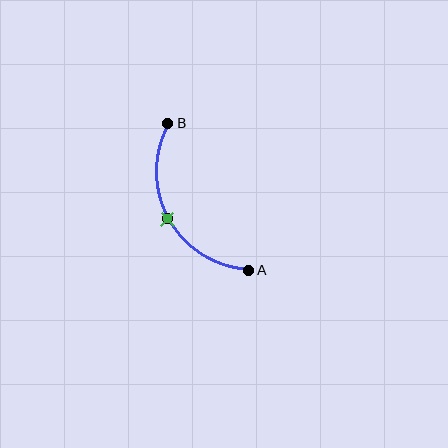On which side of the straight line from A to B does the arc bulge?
The arc bulges to the left of the straight line connecting A and B.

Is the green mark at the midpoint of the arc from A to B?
Yes. The green mark lies on the arc at equal arc-length from both A and B — it is the arc midpoint.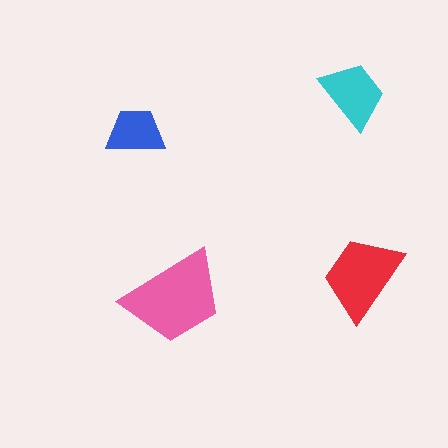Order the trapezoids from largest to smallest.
the pink one, the red one, the cyan one, the blue one.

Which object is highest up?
The cyan trapezoid is topmost.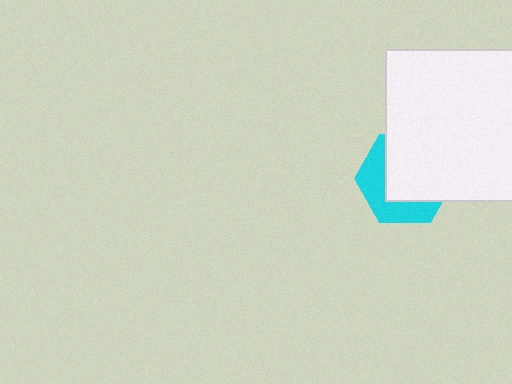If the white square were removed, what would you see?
You would see the complete cyan hexagon.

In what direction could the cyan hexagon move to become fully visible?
The cyan hexagon could move toward the lower-left. That would shift it out from behind the white square entirely.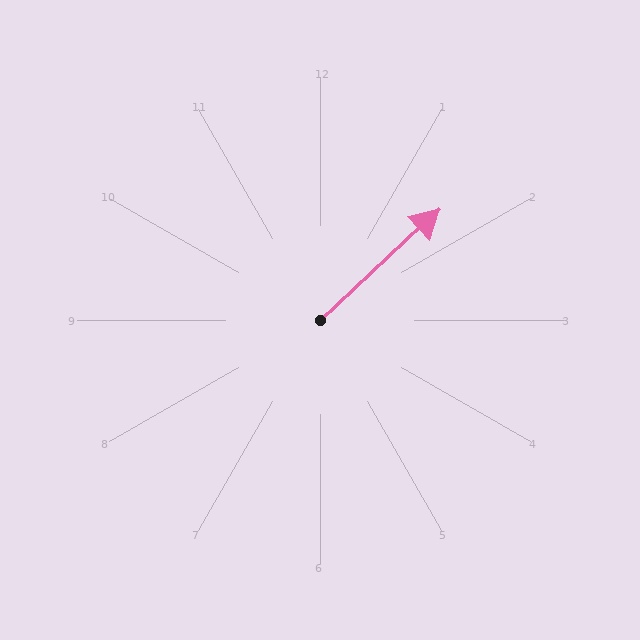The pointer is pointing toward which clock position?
Roughly 2 o'clock.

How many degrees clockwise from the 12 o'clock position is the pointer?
Approximately 47 degrees.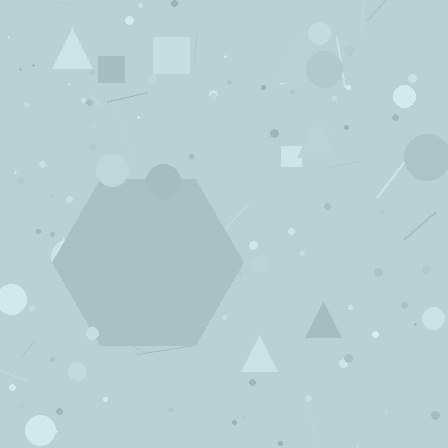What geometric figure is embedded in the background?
A hexagon is embedded in the background.